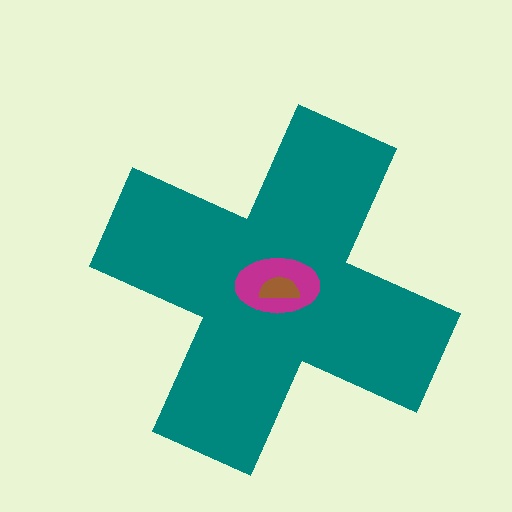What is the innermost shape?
The brown semicircle.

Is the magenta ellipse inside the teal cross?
Yes.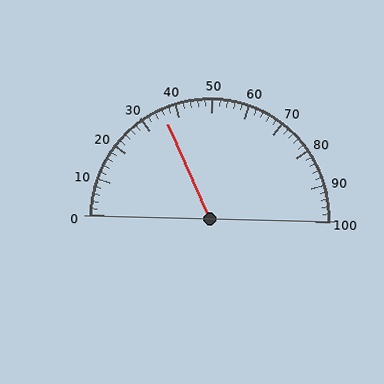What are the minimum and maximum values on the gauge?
The gauge ranges from 0 to 100.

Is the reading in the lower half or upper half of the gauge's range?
The reading is in the lower half of the range (0 to 100).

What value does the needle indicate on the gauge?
The needle indicates approximately 36.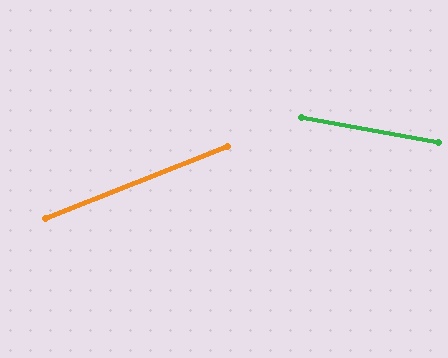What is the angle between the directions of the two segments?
Approximately 32 degrees.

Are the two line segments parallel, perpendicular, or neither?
Neither parallel nor perpendicular — they differ by about 32°.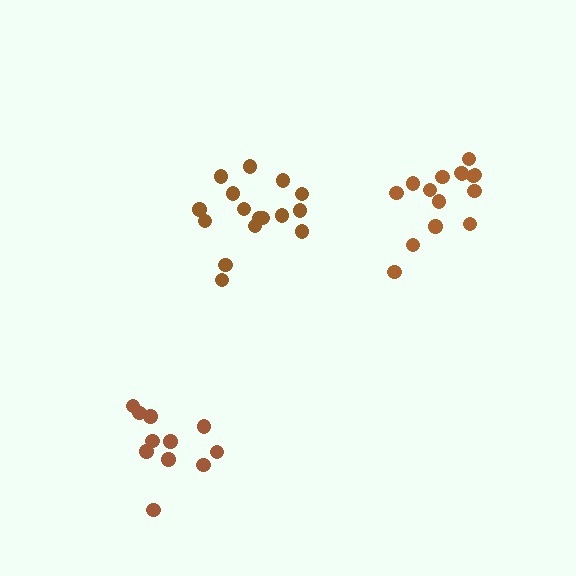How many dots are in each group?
Group 1: 16 dots, Group 2: 12 dots, Group 3: 15 dots (43 total).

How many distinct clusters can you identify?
There are 3 distinct clusters.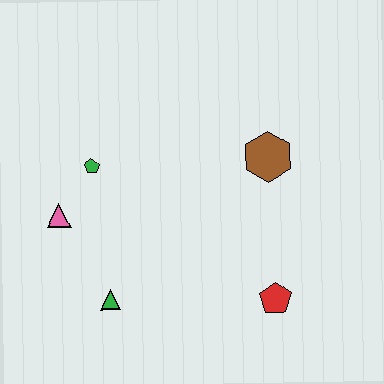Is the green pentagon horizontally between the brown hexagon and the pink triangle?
Yes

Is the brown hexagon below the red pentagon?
No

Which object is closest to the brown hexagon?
The red pentagon is closest to the brown hexagon.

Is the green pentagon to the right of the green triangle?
No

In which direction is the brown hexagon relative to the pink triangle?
The brown hexagon is to the right of the pink triangle.